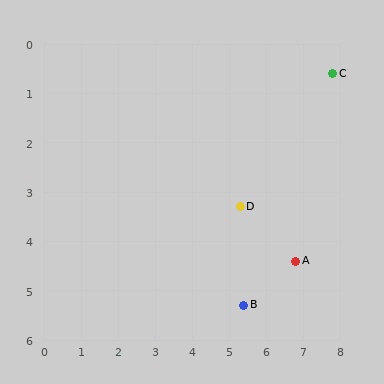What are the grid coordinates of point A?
Point A is at approximately (6.8, 4.4).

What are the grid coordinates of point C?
Point C is at approximately (7.8, 0.6).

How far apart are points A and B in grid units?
Points A and B are about 1.7 grid units apart.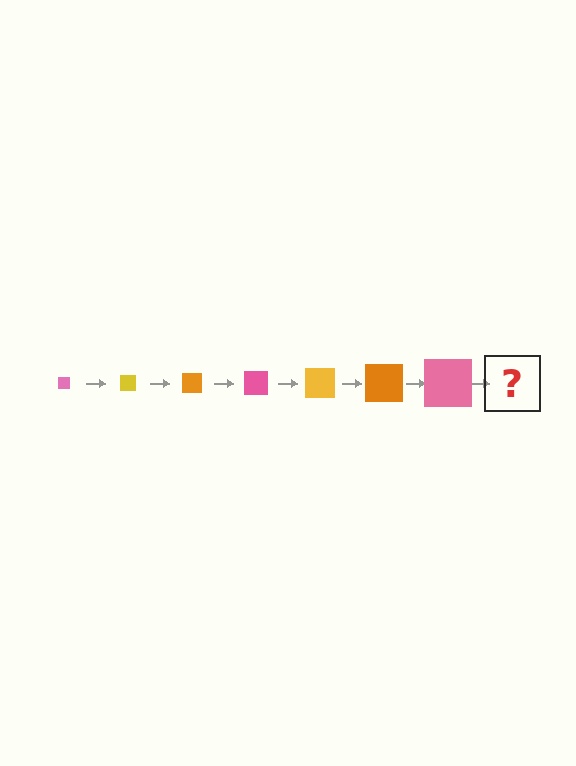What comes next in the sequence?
The next element should be a yellow square, larger than the previous one.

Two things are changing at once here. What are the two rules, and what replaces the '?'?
The two rules are that the square grows larger each step and the color cycles through pink, yellow, and orange. The '?' should be a yellow square, larger than the previous one.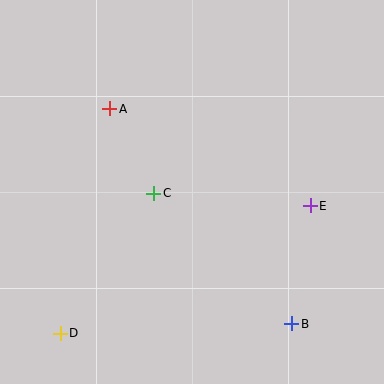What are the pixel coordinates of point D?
Point D is at (60, 333).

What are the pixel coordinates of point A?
Point A is at (110, 109).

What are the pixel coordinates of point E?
Point E is at (310, 206).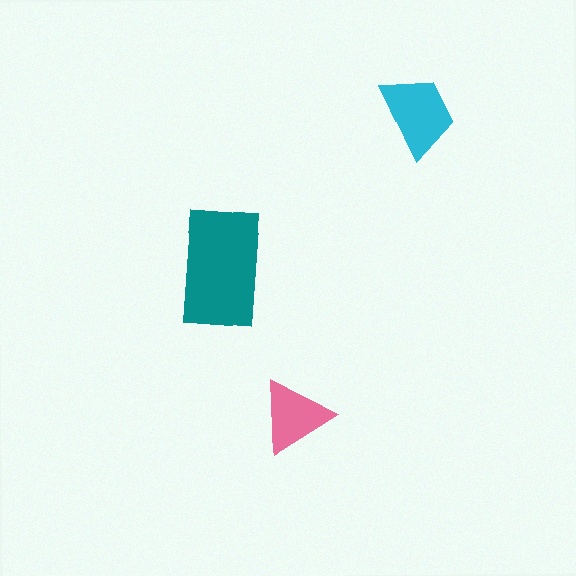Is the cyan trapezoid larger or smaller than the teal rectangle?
Smaller.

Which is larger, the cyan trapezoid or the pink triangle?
The cyan trapezoid.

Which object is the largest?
The teal rectangle.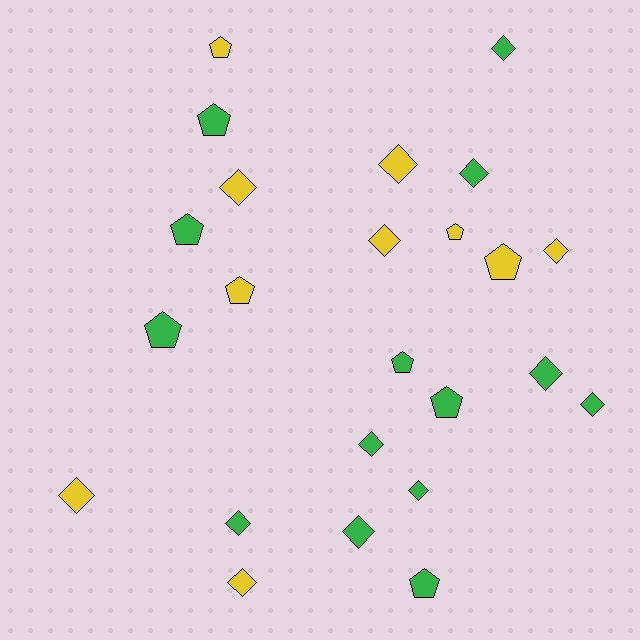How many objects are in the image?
There are 24 objects.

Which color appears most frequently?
Green, with 14 objects.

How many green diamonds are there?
There are 8 green diamonds.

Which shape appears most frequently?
Diamond, with 14 objects.